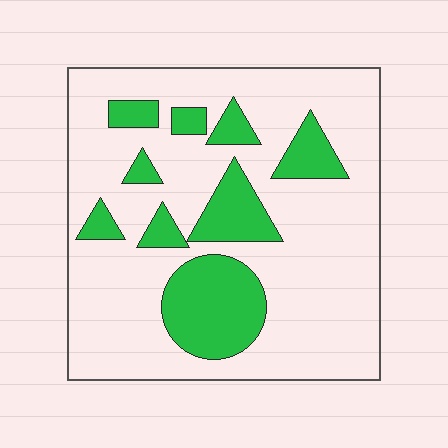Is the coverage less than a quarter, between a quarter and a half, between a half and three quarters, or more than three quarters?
Less than a quarter.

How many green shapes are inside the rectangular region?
9.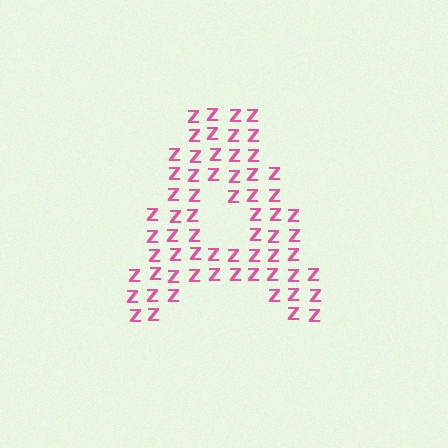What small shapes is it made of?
It is made of small letter Z's.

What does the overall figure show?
The overall figure shows the letter A.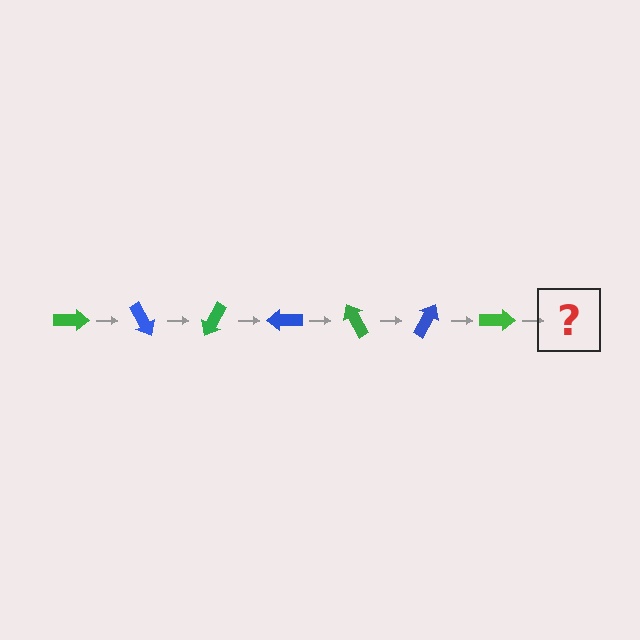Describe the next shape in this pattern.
It should be a blue arrow, rotated 420 degrees from the start.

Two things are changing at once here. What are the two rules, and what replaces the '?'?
The two rules are that it rotates 60 degrees each step and the color cycles through green and blue. The '?' should be a blue arrow, rotated 420 degrees from the start.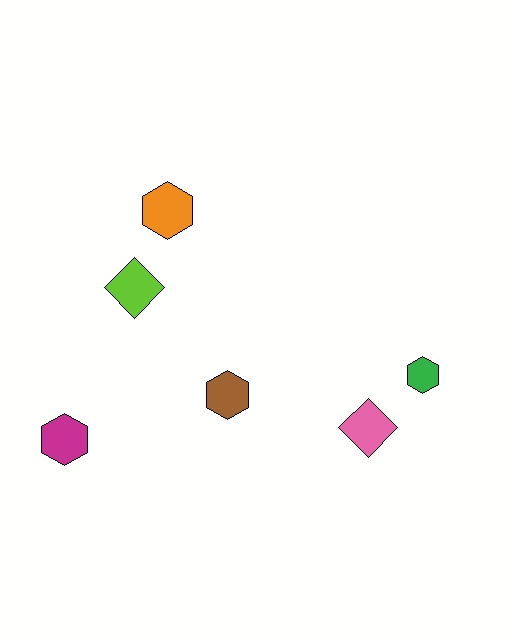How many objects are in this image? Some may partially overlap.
There are 6 objects.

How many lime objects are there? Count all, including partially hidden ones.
There is 1 lime object.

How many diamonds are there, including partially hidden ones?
There are 2 diamonds.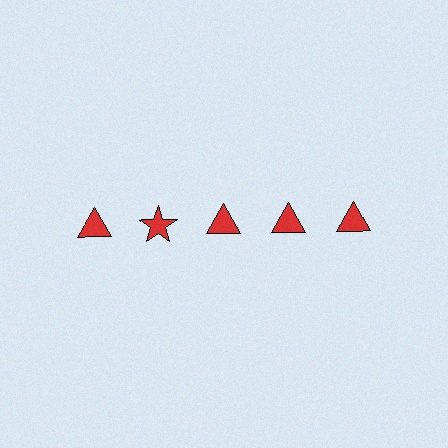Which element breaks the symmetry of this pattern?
The red star in the top row, second from left column breaks the symmetry. All other shapes are red triangles.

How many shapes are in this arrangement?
There are 5 shapes arranged in a grid pattern.